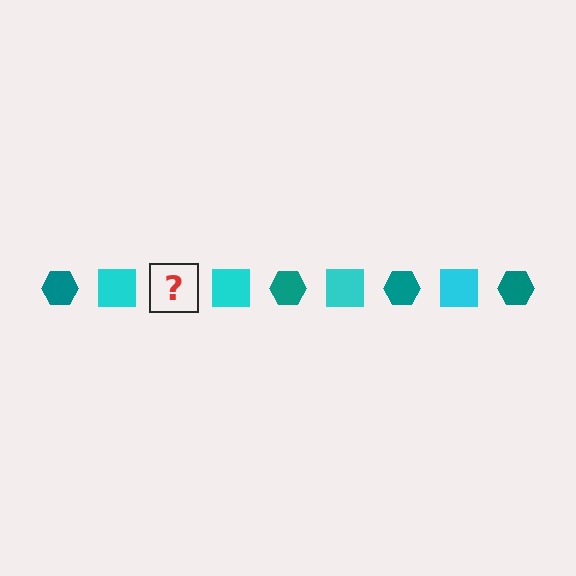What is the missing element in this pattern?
The missing element is a teal hexagon.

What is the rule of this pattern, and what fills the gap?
The rule is that the pattern alternates between teal hexagon and cyan square. The gap should be filled with a teal hexagon.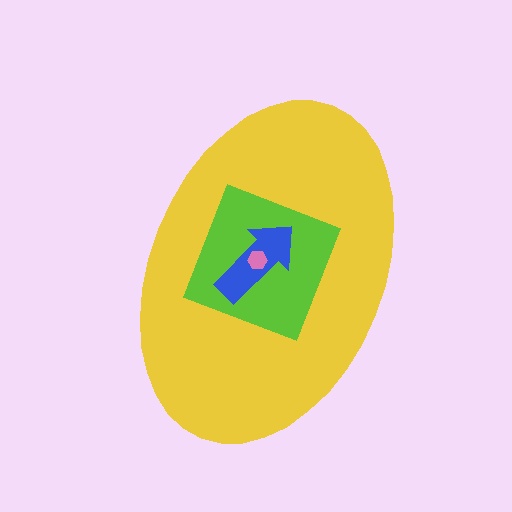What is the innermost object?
The pink hexagon.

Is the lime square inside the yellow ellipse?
Yes.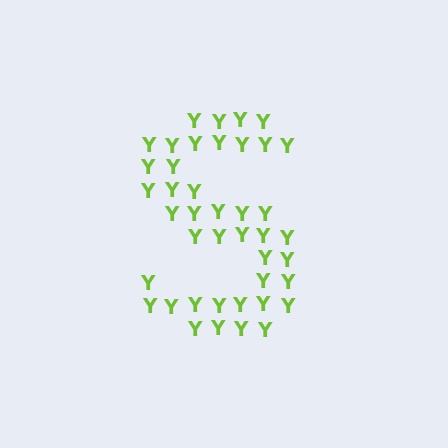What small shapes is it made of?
It is made of small letter Y's.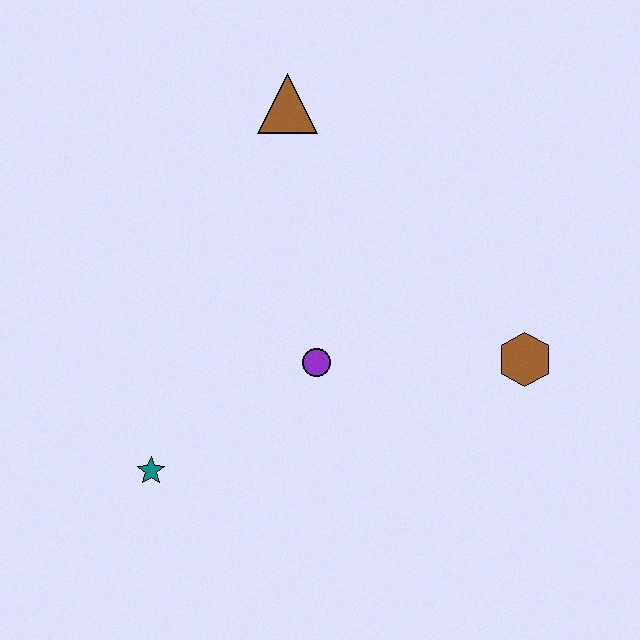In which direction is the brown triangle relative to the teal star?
The brown triangle is above the teal star.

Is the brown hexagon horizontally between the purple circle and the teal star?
No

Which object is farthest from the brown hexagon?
The teal star is farthest from the brown hexagon.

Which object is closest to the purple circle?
The teal star is closest to the purple circle.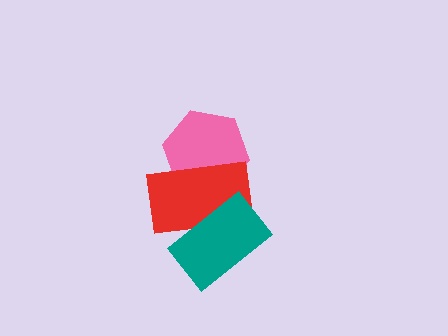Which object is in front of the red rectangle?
The teal rectangle is in front of the red rectangle.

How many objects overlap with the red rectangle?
2 objects overlap with the red rectangle.